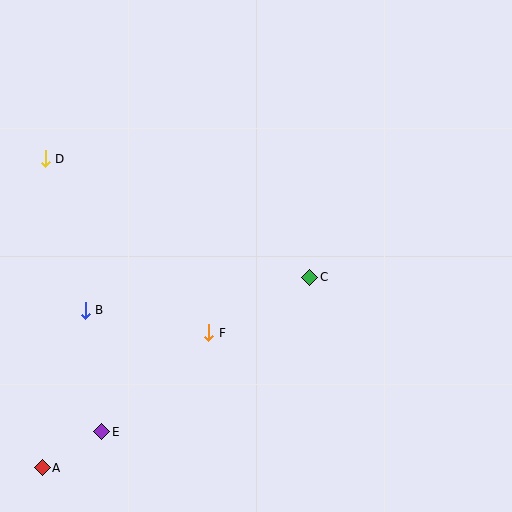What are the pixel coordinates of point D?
Point D is at (45, 159).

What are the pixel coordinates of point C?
Point C is at (310, 277).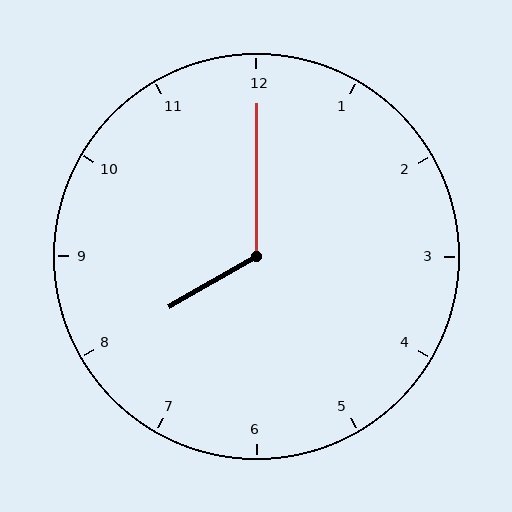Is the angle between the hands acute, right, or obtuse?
It is obtuse.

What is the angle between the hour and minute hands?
Approximately 120 degrees.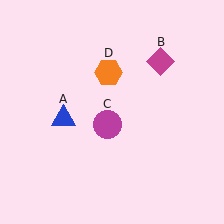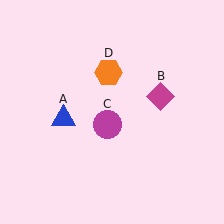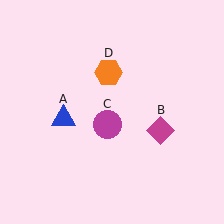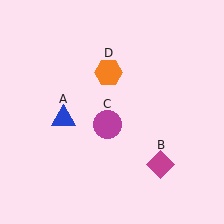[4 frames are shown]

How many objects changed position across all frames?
1 object changed position: magenta diamond (object B).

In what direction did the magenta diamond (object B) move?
The magenta diamond (object B) moved down.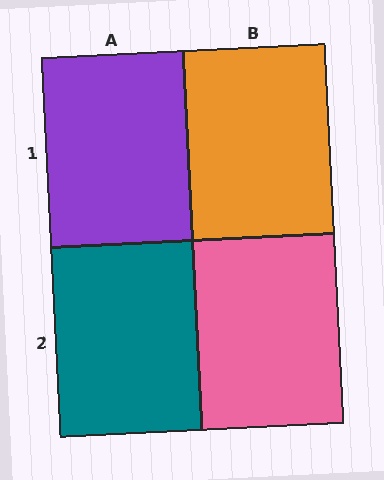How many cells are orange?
1 cell is orange.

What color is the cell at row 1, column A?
Purple.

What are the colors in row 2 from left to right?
Teal, pink.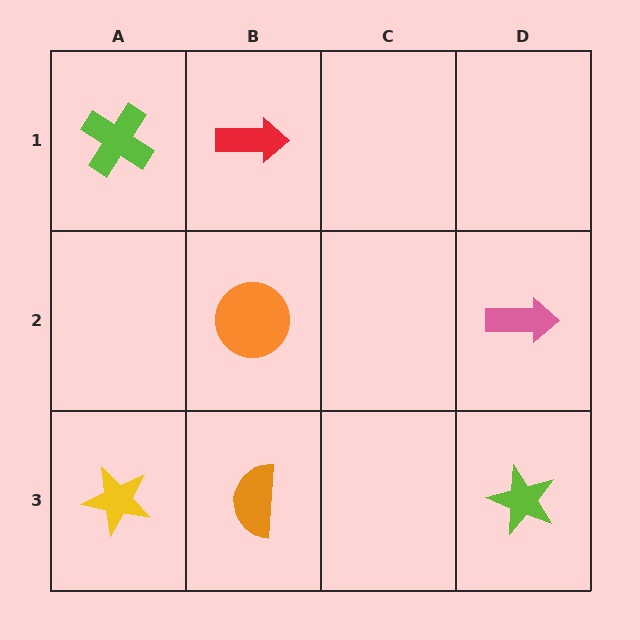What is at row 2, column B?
An orange circle.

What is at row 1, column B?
A red arrow.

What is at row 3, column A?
A yellow star.